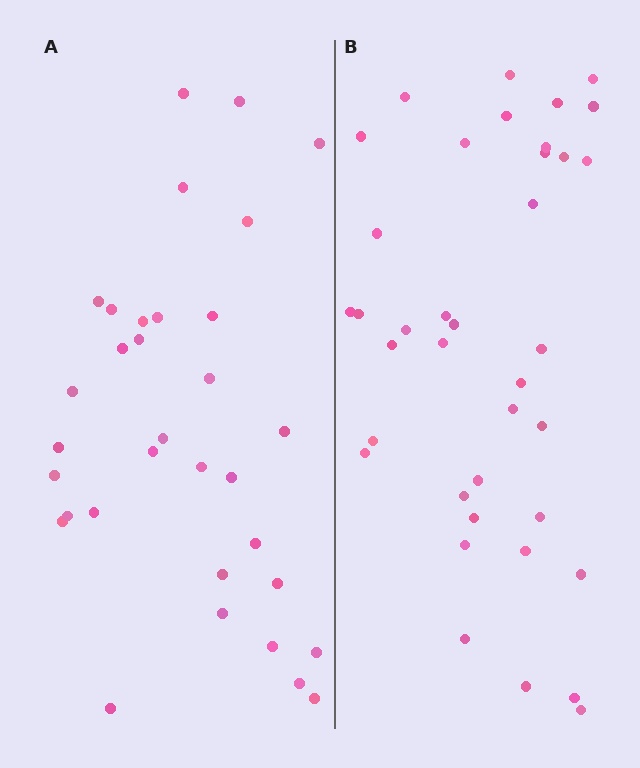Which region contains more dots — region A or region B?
Region B (the right region) has more dots.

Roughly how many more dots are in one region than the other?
Region B has about 5 more dots than region A.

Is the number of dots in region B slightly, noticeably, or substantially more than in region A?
Region B has only slightly more — the two regions are fairly close. The ratio is roughly 1.2 to 1.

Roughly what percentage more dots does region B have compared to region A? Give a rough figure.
About 15% more.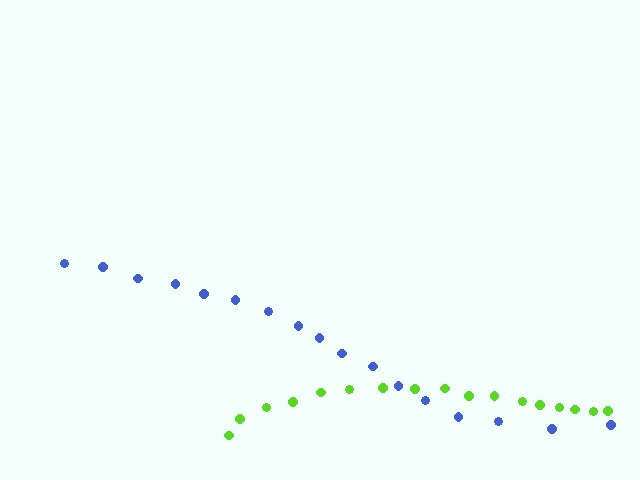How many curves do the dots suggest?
There are 2 distinct paths.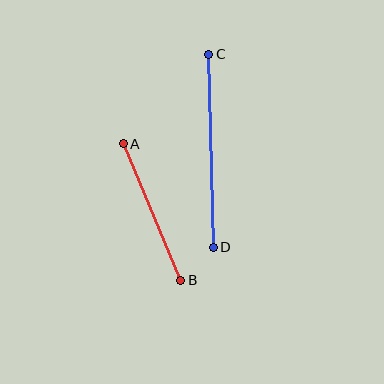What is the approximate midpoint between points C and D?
The midpoint is at approximately (211, 151) pixels.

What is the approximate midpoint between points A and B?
The midpoint is at approximately (152, 212) pixels.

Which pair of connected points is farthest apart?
Points C and D are farthest apart.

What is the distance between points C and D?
The distance is approximately 193 pixels.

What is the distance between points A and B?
The distance is approximately 148 pixels.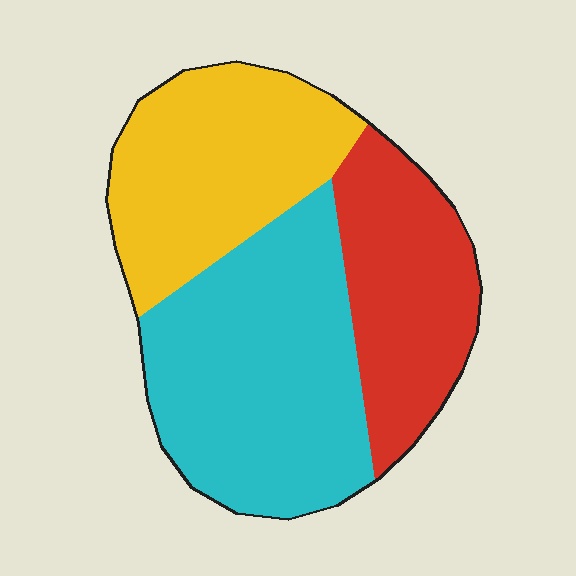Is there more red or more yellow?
Yellow.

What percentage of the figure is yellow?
Yellow takes up about one third (1/3) of the figure.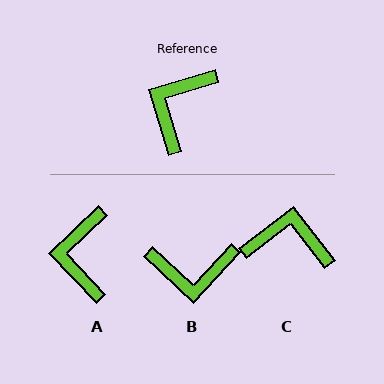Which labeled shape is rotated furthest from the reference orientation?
B, about 120 degrees away.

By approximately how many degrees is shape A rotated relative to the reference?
Approximately 27 degrees counter-clockwise.